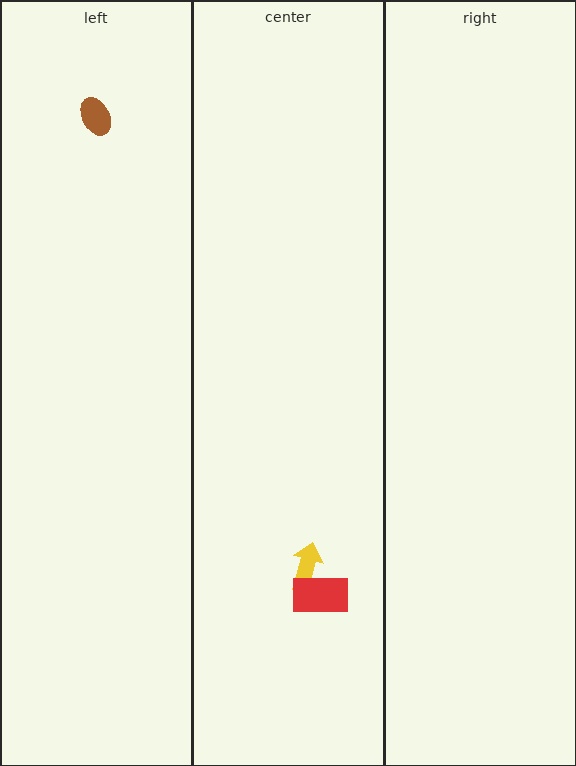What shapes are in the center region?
The yellow arrow, the red rectangle.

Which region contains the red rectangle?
The center region.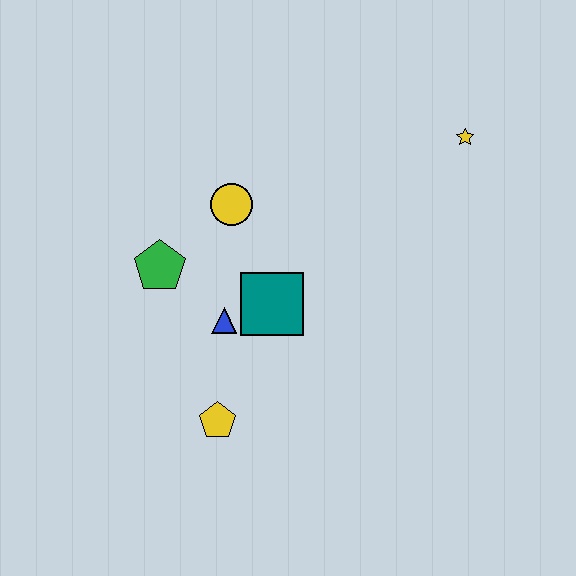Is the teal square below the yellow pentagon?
No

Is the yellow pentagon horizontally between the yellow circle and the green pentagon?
Yes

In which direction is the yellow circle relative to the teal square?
The yellow circle is above the teal square.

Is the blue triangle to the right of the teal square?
No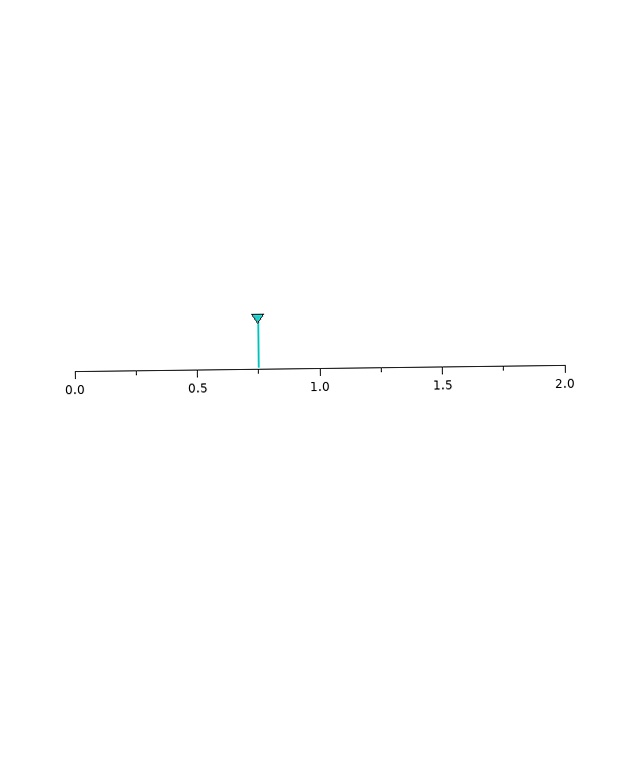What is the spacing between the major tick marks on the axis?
The major ticks are spaced 0.5 apart.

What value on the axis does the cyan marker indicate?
The marker indicates approximately 0.75.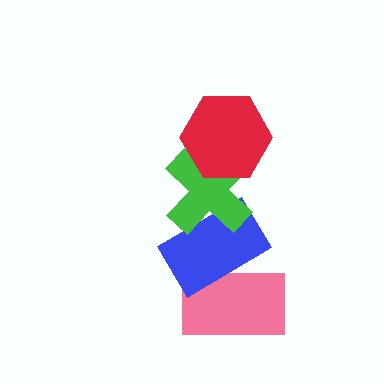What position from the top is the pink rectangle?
The pink rectangle is 4th from the top.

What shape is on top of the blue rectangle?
The green cross is on top of the blue rectangle.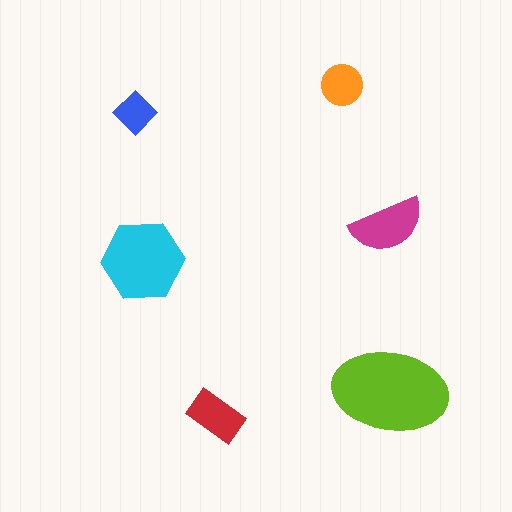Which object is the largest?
The lime ellipse.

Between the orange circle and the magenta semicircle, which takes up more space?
The magenta semicircle.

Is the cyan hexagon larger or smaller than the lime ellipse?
Smaller.